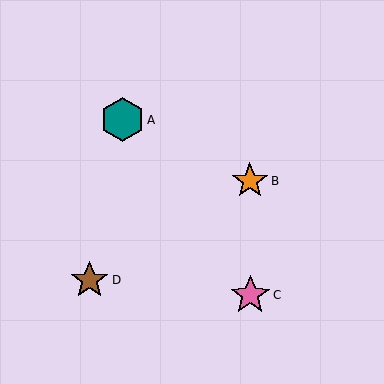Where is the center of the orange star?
The center of the orange star is at (250, 181).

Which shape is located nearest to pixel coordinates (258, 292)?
The pink star (labeled C) at (250, 295) is nearest to that location.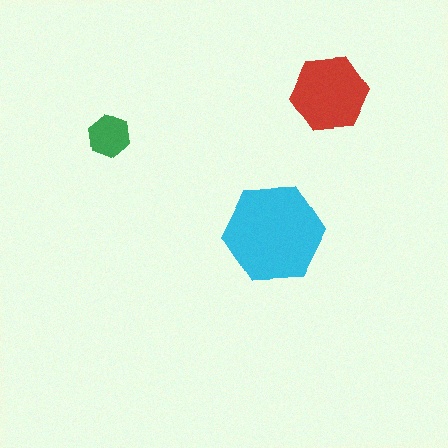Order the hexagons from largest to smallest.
the cyan one, the red one, the green one.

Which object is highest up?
The red hexagon is topmost.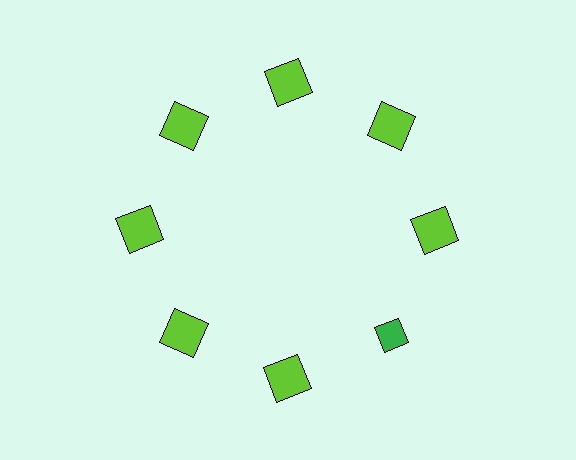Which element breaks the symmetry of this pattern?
The green diamond at roughly the 4 o'clock position breaks the symmetry. All other shapes are lime squares.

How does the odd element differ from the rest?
It differs in both color (green instead of lime) and shape (diamond instead of square).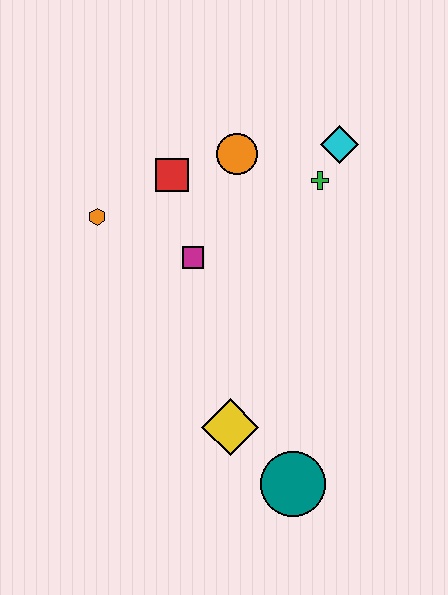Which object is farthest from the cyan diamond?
The teal circle is farthest from the cyan diamond.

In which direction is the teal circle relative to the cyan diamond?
The teal circle is below the cyan diamond.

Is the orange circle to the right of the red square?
Yes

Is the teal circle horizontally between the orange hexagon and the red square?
No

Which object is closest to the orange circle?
The red square is closest to the orange circle.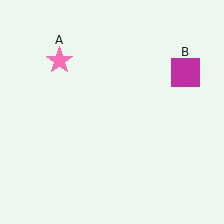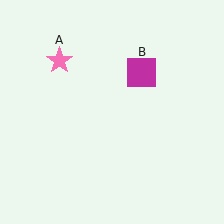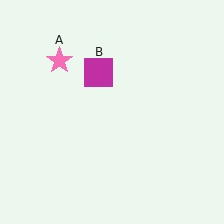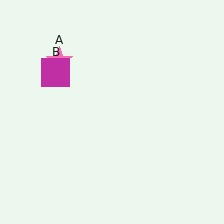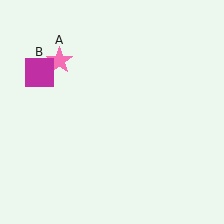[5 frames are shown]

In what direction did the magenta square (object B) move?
The magenta square (object B) moved left.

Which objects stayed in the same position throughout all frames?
Pink star (object A) remained stationary.